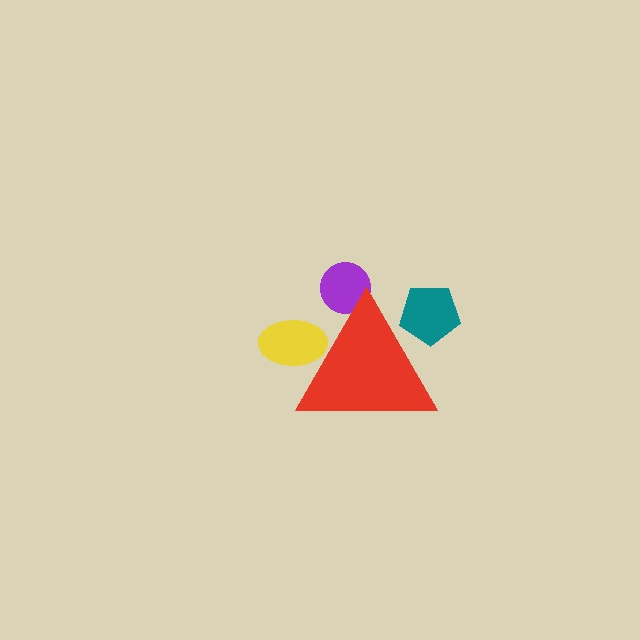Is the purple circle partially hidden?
Yes, the purple circle is partially hidden behind the red triangle.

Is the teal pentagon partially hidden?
Yes, the teal pentagon is partially hidden behind the red triangle.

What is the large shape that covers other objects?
A red triangle.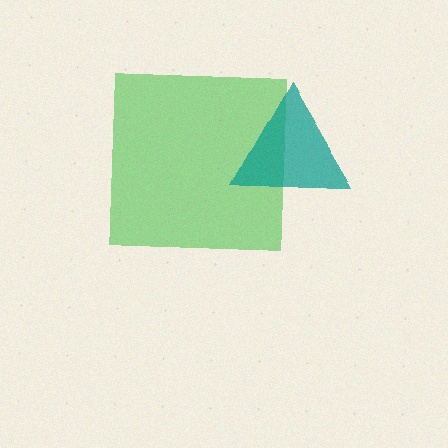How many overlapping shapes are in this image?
There are 2 overlapping shapes in the image.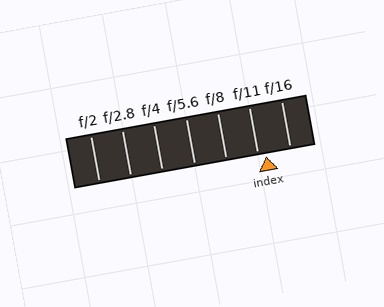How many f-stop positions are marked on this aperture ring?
There are 7 f-stop positions marked.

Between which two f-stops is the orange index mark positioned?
The index mark is between f/11 and f/16.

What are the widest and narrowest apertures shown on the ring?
The widest aperture shown is f/2 and the narrowest is f/16.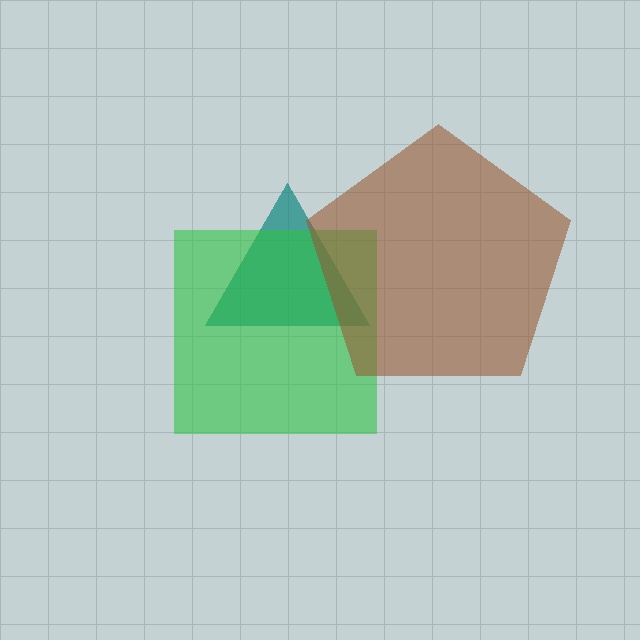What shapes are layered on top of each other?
The layered shapes are: a teal triangle, a green square, a brown pentagon.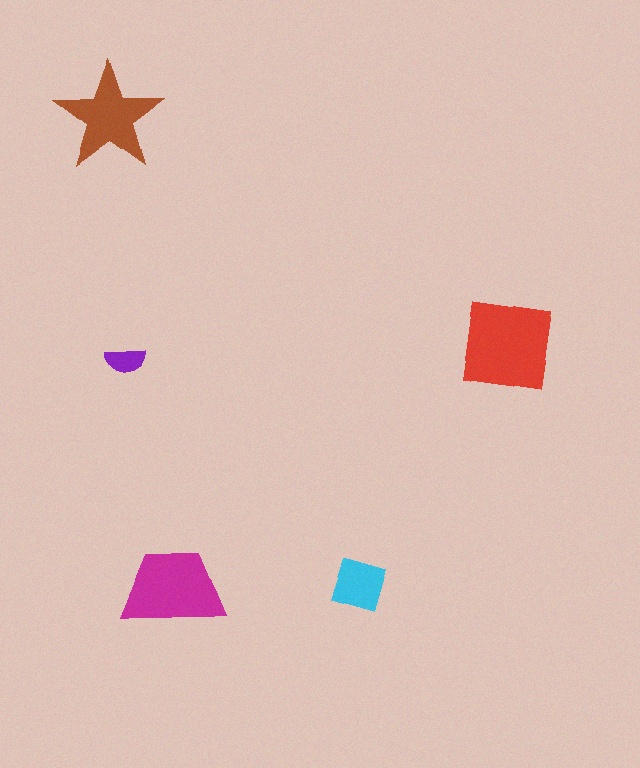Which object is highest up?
The brown star is topmost.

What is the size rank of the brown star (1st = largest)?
3rd.